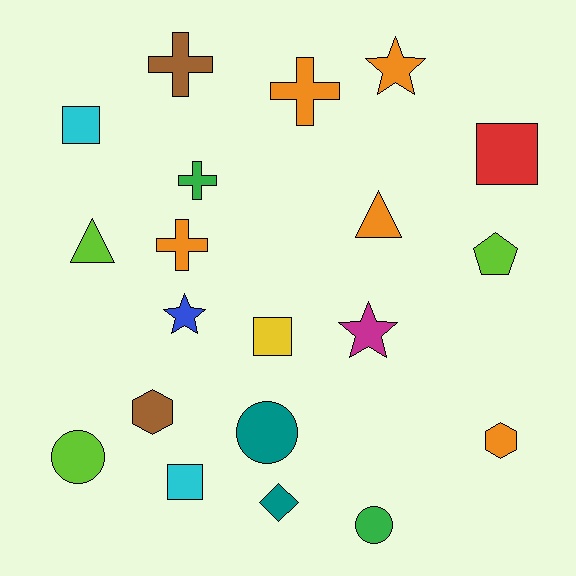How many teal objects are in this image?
There are 2 teal objects.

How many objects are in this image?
There are 20 objects.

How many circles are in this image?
There are 3 circles.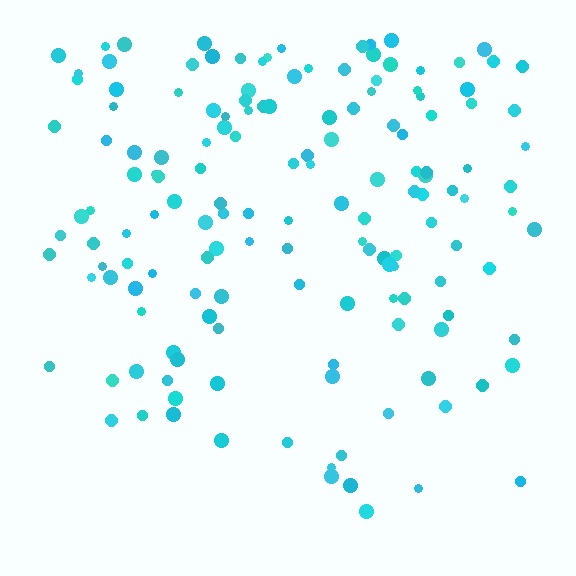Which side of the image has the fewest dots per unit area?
The bottom.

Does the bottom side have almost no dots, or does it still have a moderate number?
Still a moderate number, just noticeably fewer than the top.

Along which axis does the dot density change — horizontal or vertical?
Vertical.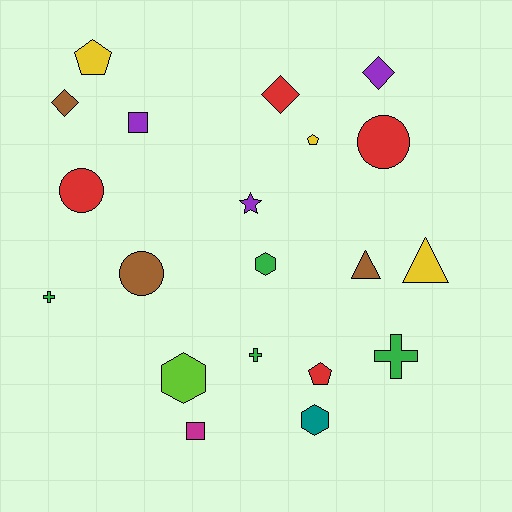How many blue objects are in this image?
There are no blue objects.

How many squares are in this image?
There are 2 squares.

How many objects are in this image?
There are 20 objects.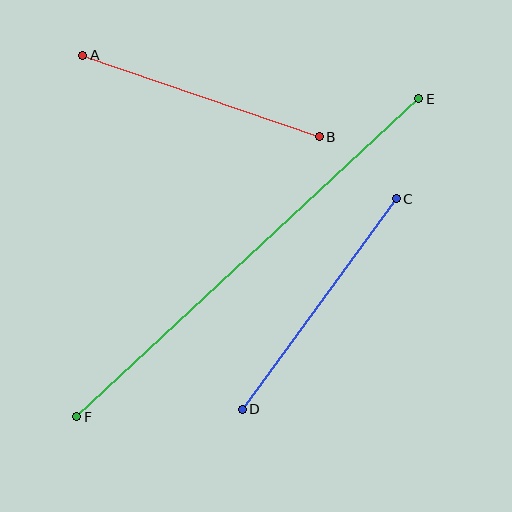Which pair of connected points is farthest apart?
Points E and F are farthest apart.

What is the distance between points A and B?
The distance is approximately 250 pixels.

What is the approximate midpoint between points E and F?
The midpoint is at approximately (248, 258) pixels.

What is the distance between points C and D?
The distance is approximately 261 pixels.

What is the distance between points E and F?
The distance is approximately 467 pixels.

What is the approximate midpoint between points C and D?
The midpoint is at approximately (319, 304) pixels.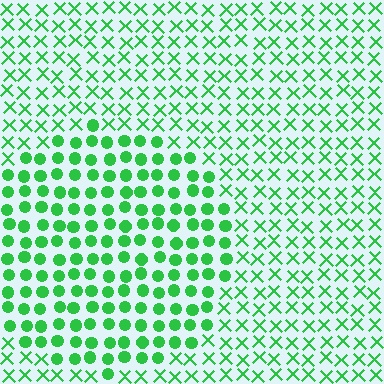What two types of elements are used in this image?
The image uses circles inside the circle region and X marks outside it.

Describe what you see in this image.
The image is filled with small green elements arranged in a uniform grid. A circle-shaped region contains circles, while the surrounding area contains X marks. The boundary is defined purely by the change in element shape.